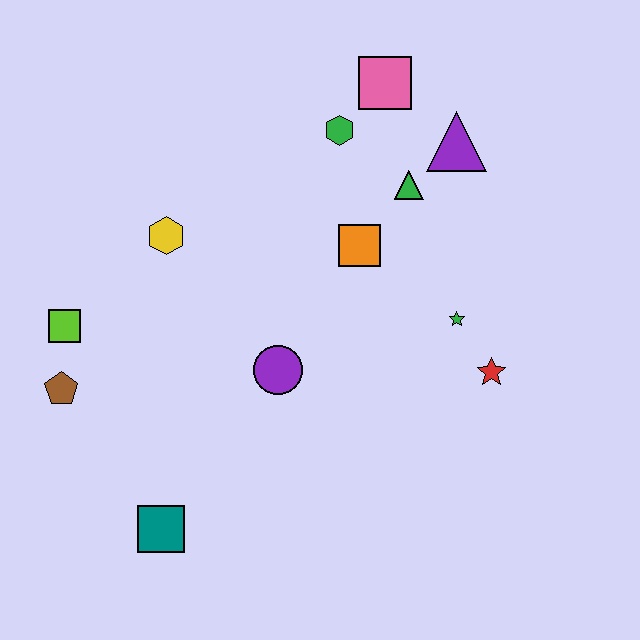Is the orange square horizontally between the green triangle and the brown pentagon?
Yes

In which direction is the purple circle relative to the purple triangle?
The purple circle is below the purple triangle.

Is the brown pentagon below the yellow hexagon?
Yes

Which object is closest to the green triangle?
The purple triangle is closest to the green triangle.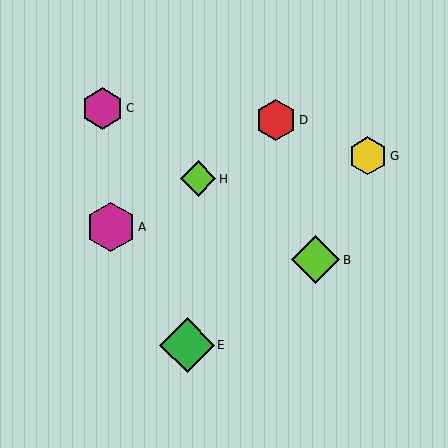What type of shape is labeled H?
Shape H is a lime diamond.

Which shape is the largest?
The green diamond (labeled E) is the largest.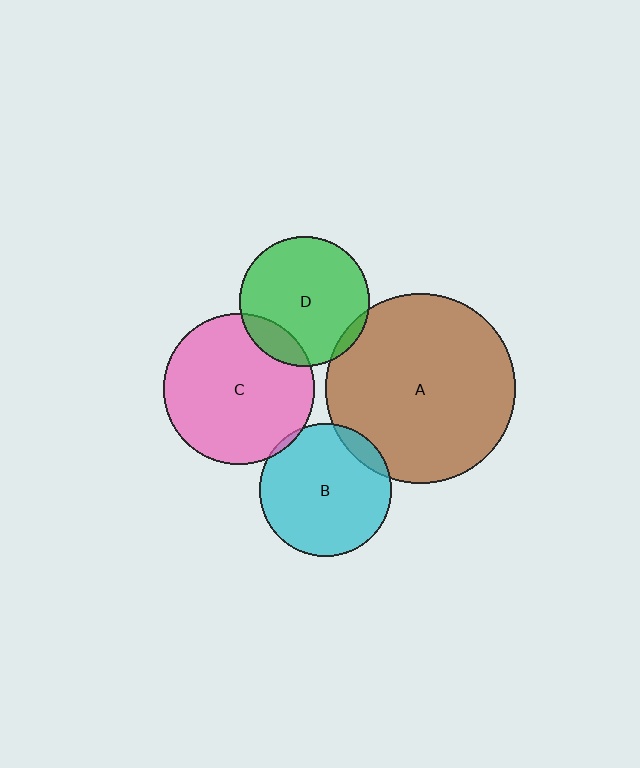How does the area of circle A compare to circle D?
Approximately 2.1 times.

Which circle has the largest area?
Circle A (brown).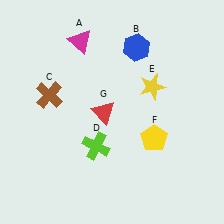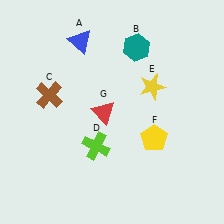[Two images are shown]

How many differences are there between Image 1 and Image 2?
There are 2 differences between the two images.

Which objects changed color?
A changed from magenta to blue. B changed from blue to teal.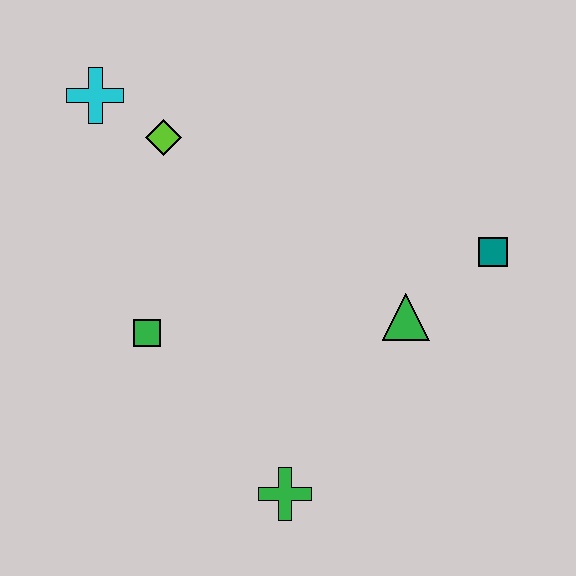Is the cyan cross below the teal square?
No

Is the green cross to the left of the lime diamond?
No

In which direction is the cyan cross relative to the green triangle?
The cyan cross is to the left of the green triangle.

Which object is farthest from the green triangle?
The cyan cross is farthest from the green triangle.